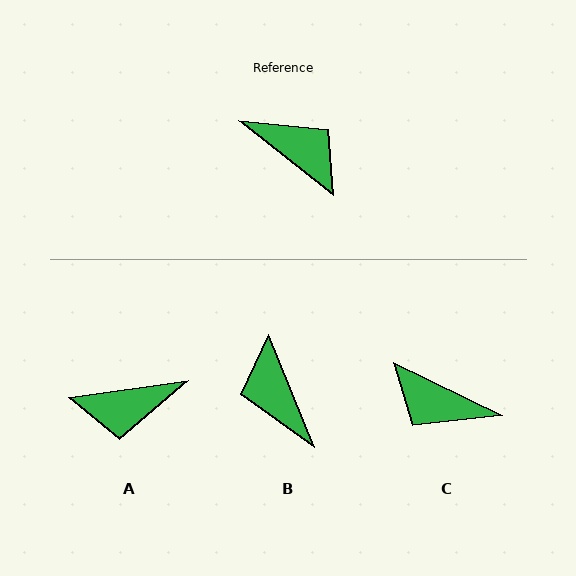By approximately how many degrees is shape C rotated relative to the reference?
Approximately 168 degrees clockwise.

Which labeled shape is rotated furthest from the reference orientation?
C, about 168 degrees away.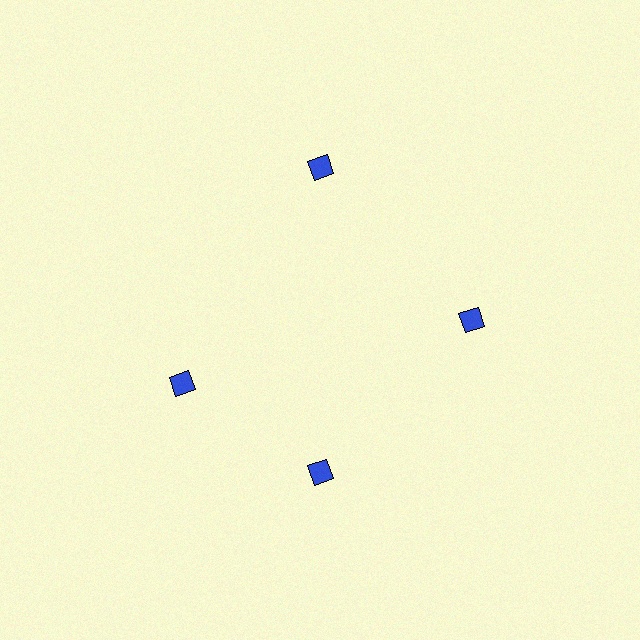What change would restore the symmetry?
The symmetry would be restored by rotating it back into even spacing with its neighbors so that all 4 diamonds sit at equal angles and equal distance from the center.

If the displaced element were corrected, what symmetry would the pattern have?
It would have 4-fold rotational symmetry — the pattern would map onto itself every 90 degrees.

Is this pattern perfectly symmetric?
No. The 4 blue diamonds are arranged in a ring, but one element near the 9 o'clock position is rotated out of alignment along the ring, breaking the 4-fold rotational symmetry.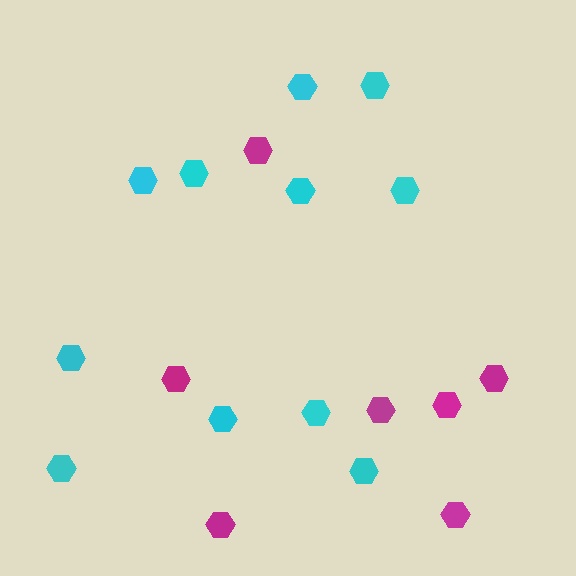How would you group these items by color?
There are 2 groups: one group of magenta hexagons (7) and one group of cyan hexagons (11).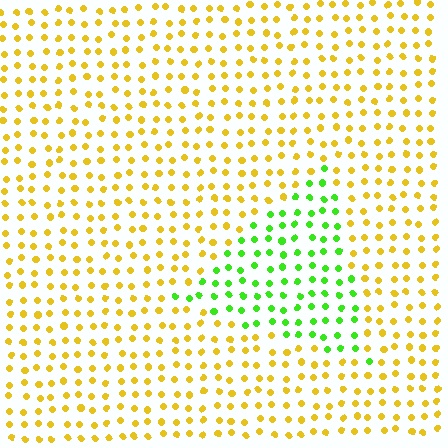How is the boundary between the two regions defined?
The boundary is defined purely by a slight shift in hue (about 62 degrees). Spacing, size, and orientation are identical on both sides.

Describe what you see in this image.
The image is filled with small yellow elements in a uniform arrangement. A triangle-shaped region is visible where the elements are tinted to a slightly different hue, forming a subtle color boundary.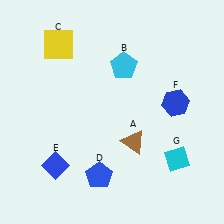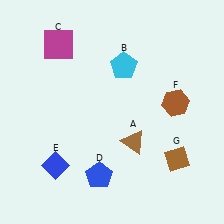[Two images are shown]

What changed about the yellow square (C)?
In Image 1, C is yellow. In Image 2, it changed to magenta.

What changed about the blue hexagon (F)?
In Image 1, F is blue. In Image 2, it changed to brown.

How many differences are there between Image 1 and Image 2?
There are 3 differences between the two images.